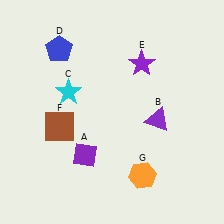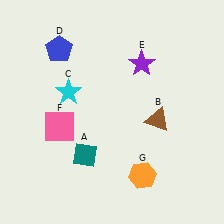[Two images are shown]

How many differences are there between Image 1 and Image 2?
There are 3 differences between the two images.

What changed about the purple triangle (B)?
In Image 1, B is purple. In Image 2, it changed to brown.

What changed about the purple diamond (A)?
In Image 1, A is purple. In Image 2, it changed to teal.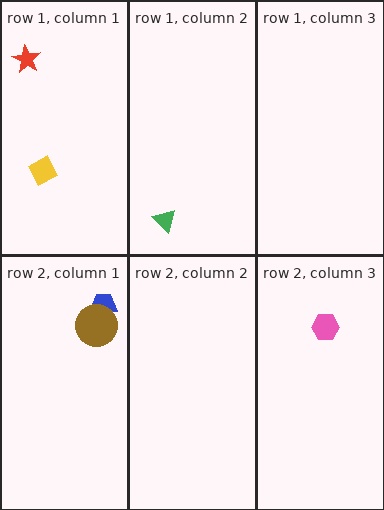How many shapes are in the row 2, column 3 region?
1.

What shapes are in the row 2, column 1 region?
The blue trapezoid, the brown circle.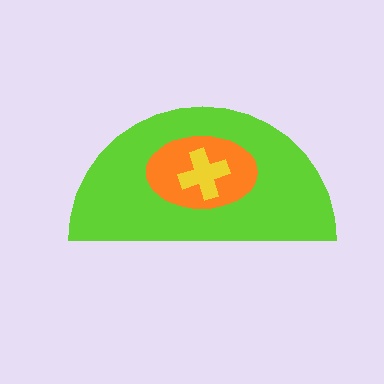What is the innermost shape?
The yellow cross.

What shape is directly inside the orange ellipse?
The yellow cross.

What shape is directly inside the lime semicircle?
The orange ellipse.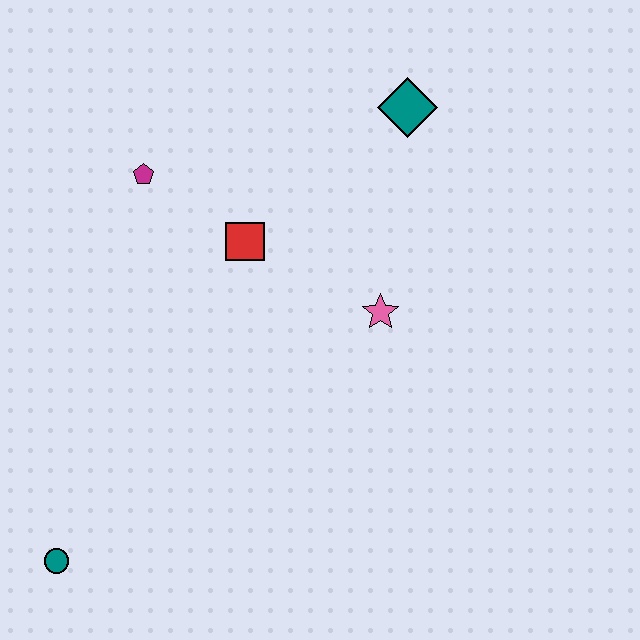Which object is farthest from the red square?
The teal circle is farthest from the red square.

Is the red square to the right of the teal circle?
Yes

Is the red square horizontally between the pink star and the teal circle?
Yes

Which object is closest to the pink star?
The red square is closest to the pink star.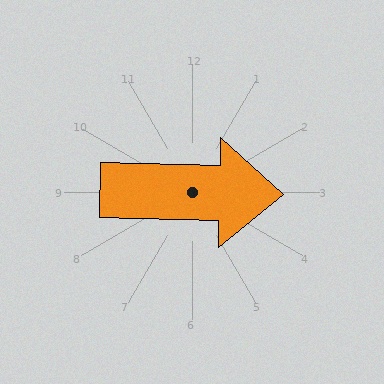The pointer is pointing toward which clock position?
Roughly 3 o'clock.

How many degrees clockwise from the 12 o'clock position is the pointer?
Approximately 91 degrees.